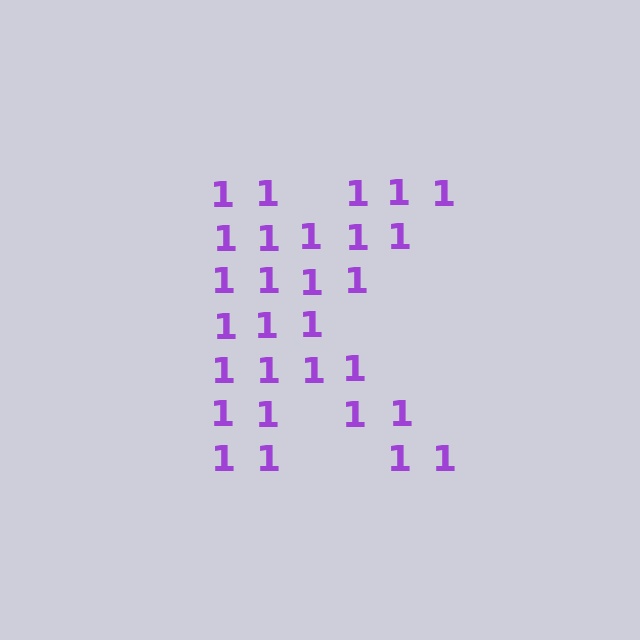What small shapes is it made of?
It is made of small digit 1's.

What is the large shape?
The large shape is the letter K.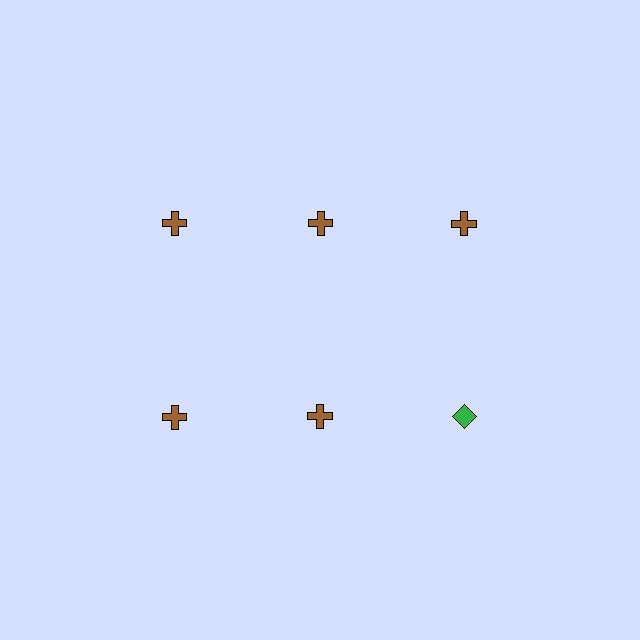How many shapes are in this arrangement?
There are 6 shapes arranged in a grid pattern.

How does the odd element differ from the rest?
It differs in both color (green instead of brown) and shape (diamond instead of cross).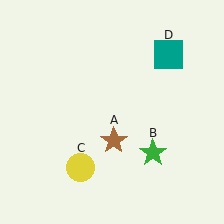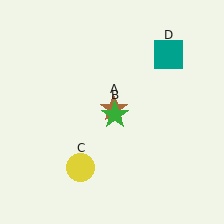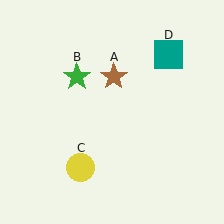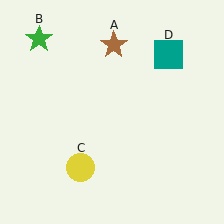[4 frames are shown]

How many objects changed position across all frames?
2 objects changed position: brown star (object A), green star (object B).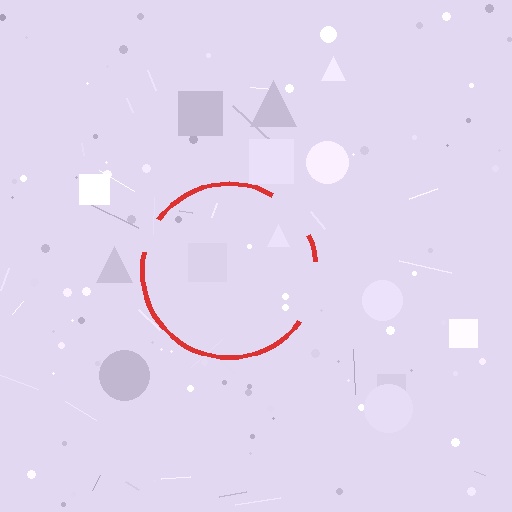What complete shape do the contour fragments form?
The contour fragments form a circle.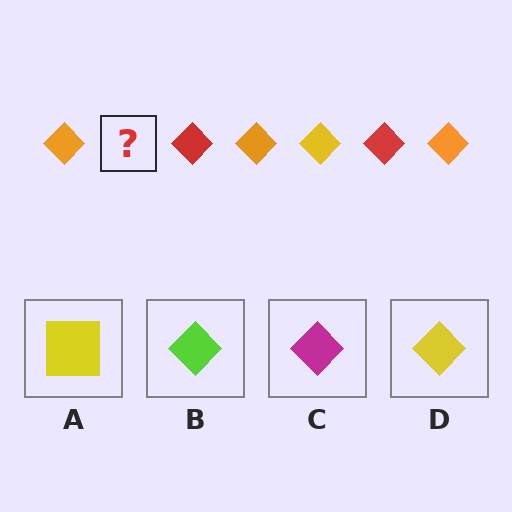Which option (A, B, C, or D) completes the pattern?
D.